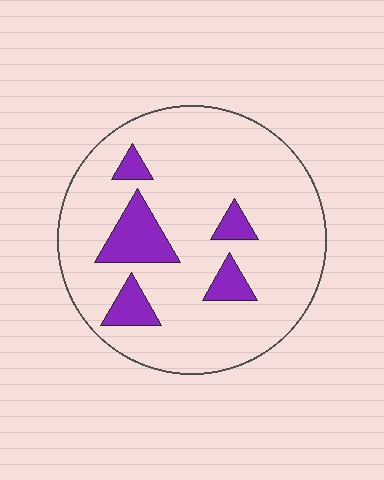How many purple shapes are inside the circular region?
5.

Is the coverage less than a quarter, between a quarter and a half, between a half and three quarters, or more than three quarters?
Less than a quarter.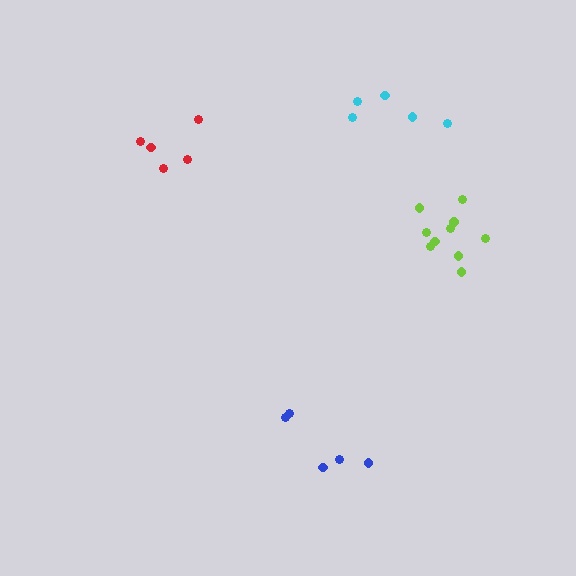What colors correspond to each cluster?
The clusters are colored: lime, red, blue, cyan.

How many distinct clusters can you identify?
There are 4 distinct clusters.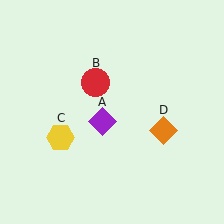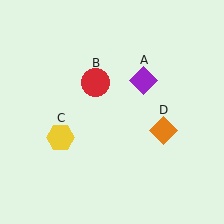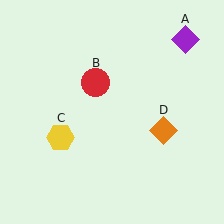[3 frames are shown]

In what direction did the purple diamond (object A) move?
The purple diamond (object A) moved up and to the right.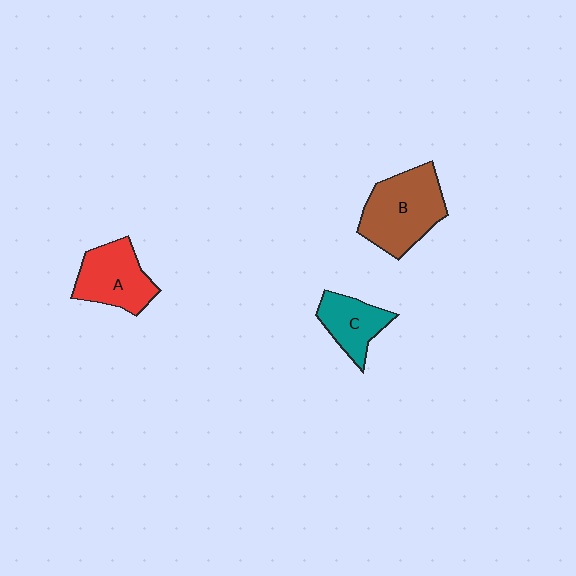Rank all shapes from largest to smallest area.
From largest to smallest: B (brown), A (red), C (teal).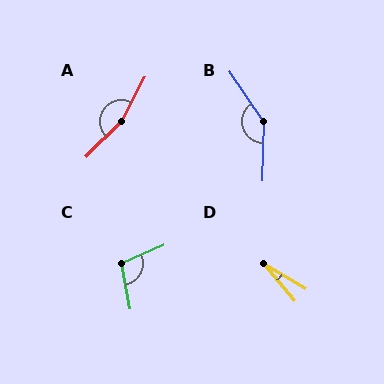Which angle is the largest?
A, at approximately 163 degrees.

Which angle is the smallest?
D, at approximately 19 degrees.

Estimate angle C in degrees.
Approximately 102 degrees.